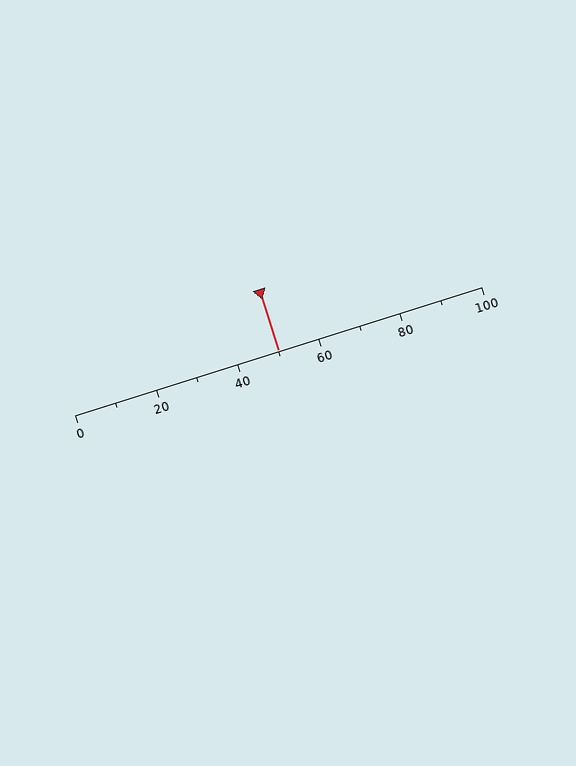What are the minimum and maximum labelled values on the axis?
The axis runs from 0 to 100.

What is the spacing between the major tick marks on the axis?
The major ticks are spaced 20 apart.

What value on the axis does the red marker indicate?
The marker indicates approximately 50.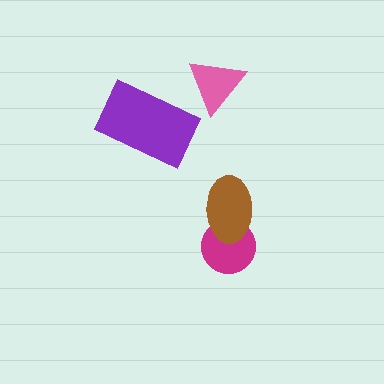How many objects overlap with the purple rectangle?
0 objects overlap with the purple rectangle.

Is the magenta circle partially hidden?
Yes, it is partially covered by another shape.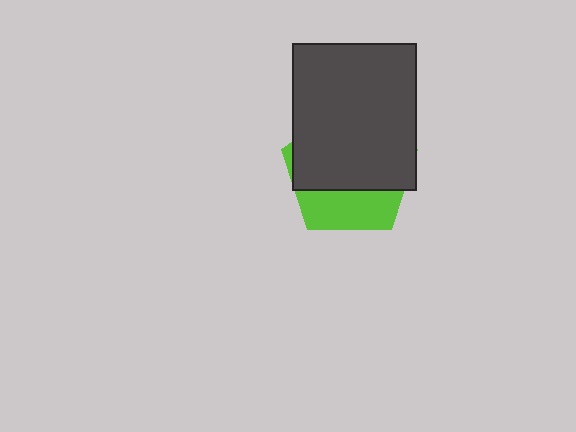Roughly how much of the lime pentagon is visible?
A small part of it is visible (roughly 32%).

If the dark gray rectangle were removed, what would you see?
You would see the complete lime pentagon.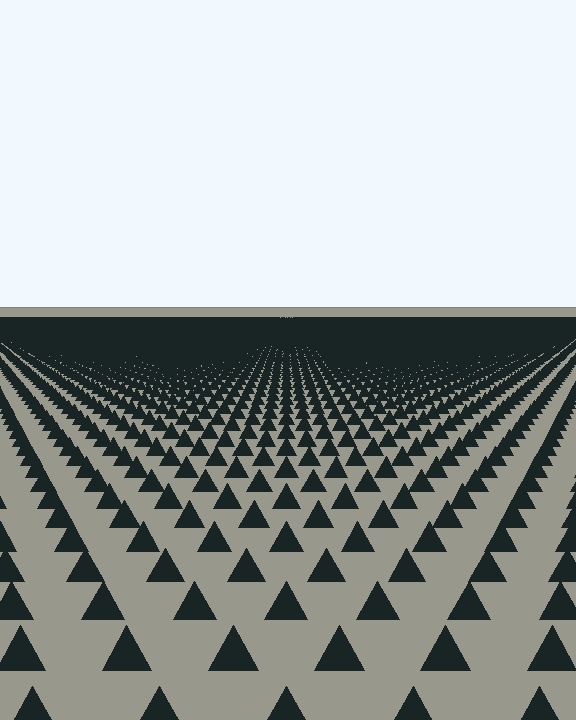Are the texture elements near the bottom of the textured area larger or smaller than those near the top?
Larger. Near the bottom, elements are closer to the viewer and appear at a bigger on-screen size.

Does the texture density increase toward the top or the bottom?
Density increases toward the top.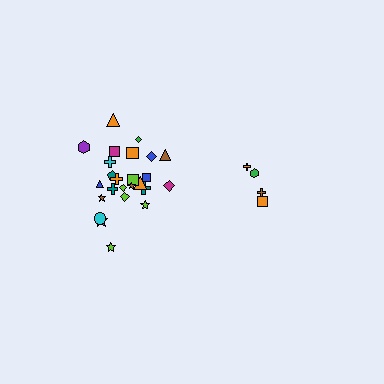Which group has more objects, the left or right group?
The left group.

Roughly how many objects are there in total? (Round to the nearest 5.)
Roughly 30 objects in total.